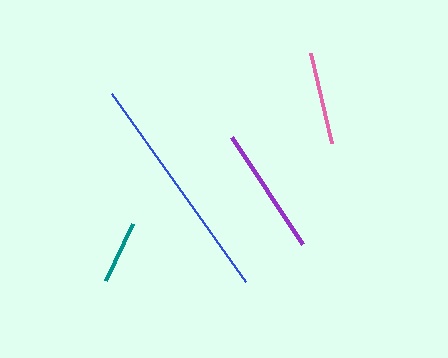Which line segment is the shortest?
The teal line is the shortest at approximately 63 pixels.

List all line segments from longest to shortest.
From longest to shortest: blue, purple, pink, teal.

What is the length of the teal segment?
The teal segment is approximately 63 pixels long.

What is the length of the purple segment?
The purple segment is approximately 128 pixels long.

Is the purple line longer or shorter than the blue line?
The blue line is longer than the purple line.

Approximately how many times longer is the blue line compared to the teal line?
The blue line is approximately 3.7 times the length of the teal line.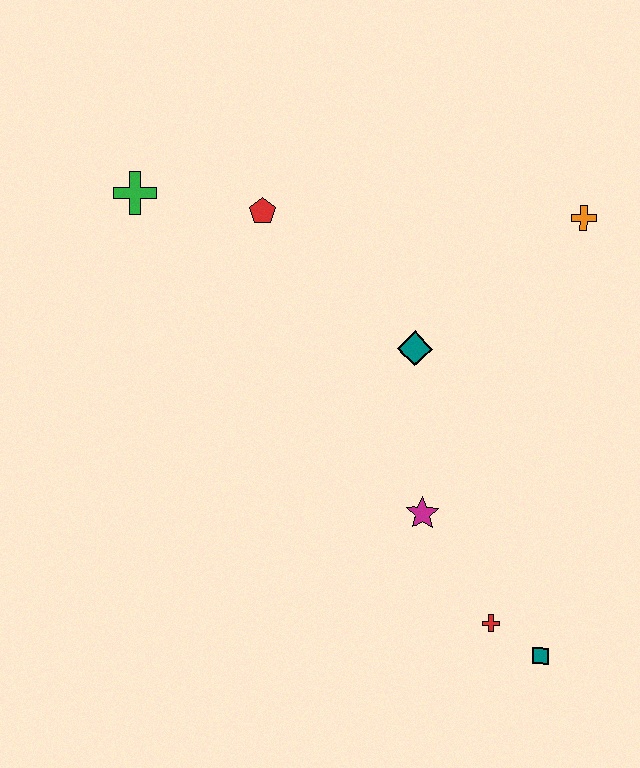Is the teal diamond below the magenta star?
No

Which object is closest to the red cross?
The teal square is closest to the red cross.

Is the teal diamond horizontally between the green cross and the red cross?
Yes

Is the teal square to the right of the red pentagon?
Yes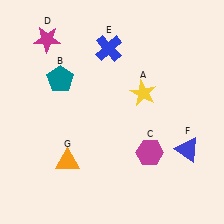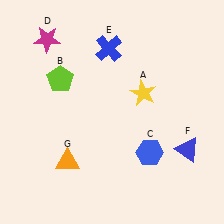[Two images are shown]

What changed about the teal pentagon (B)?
In Image 1, B is teal. In Image 2, it changed to lime.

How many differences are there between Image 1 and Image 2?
There are 2 differences between the two images.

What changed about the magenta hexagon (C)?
In Image 1, C is magenta. In Image 2, it changed to blue.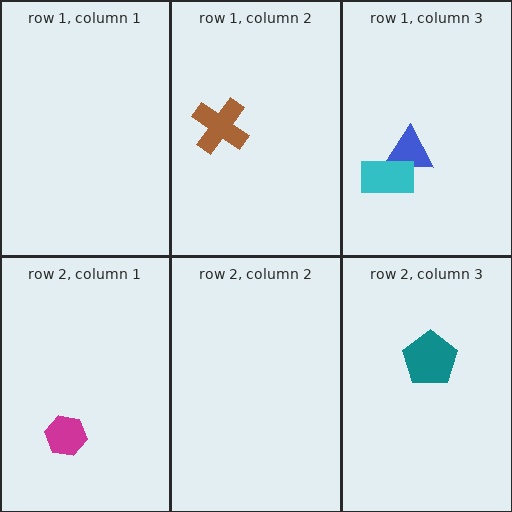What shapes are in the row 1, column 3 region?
The blue triangle, the cyan rectangle.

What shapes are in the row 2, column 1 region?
The magenta hexagon.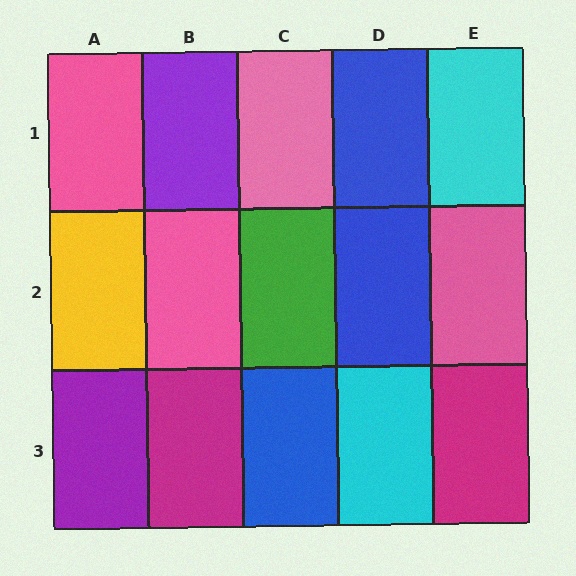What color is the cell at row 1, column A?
Pink.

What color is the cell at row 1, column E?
Cyan.